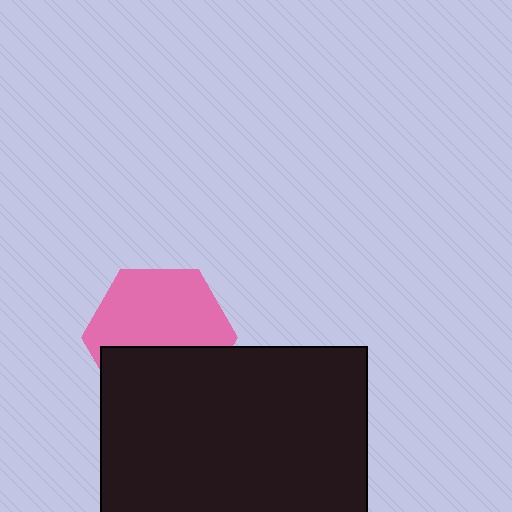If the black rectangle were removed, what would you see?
You would see the complete pink hexagon.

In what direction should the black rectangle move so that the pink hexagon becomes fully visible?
The black rectangle should move down. That is the shortest direction to clear the overlap and leave the pink hexagon fully visible.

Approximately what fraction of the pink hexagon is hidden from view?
Roughly 41% of the pink hexagon is hidden behind the black rectangle.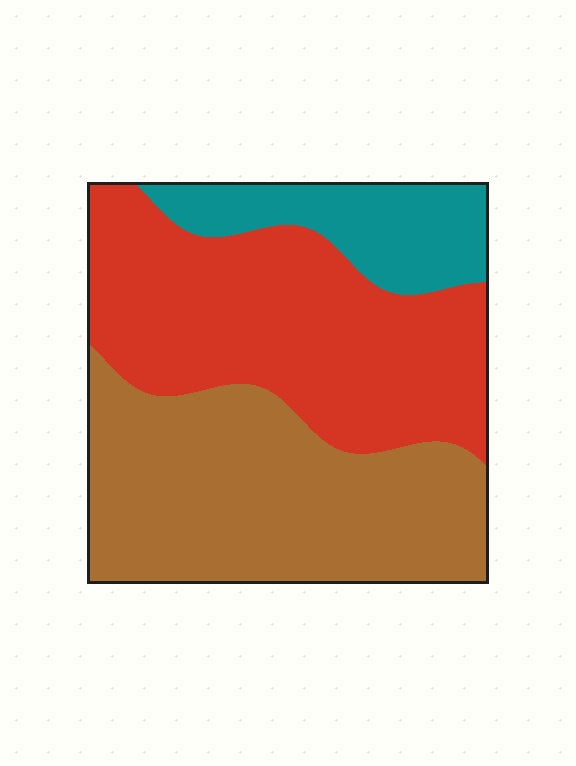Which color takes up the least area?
Teal, at roughly 15%.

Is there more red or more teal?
Red.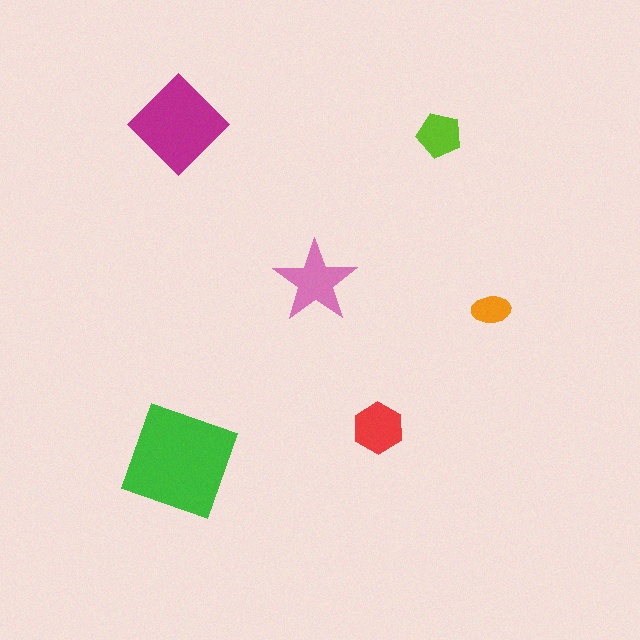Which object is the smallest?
The orange ellipse.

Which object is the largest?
The green square.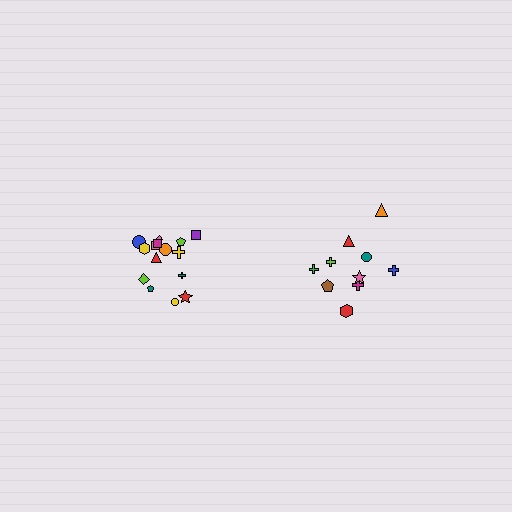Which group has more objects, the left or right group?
The left group.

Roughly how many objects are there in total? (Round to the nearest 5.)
Roughly 25 objects in total.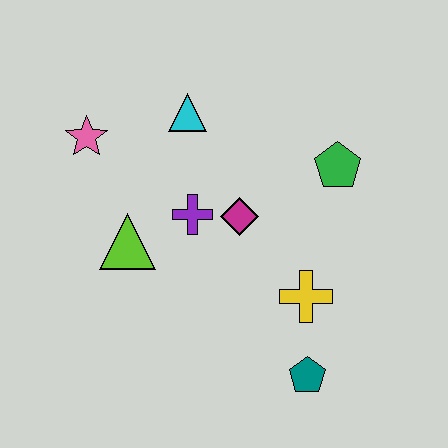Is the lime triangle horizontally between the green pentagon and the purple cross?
No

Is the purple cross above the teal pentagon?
Yes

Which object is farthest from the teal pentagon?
The pink star is farthest from the teal pentagon.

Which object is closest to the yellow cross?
The teal pentagon is closest to the yellow cross.